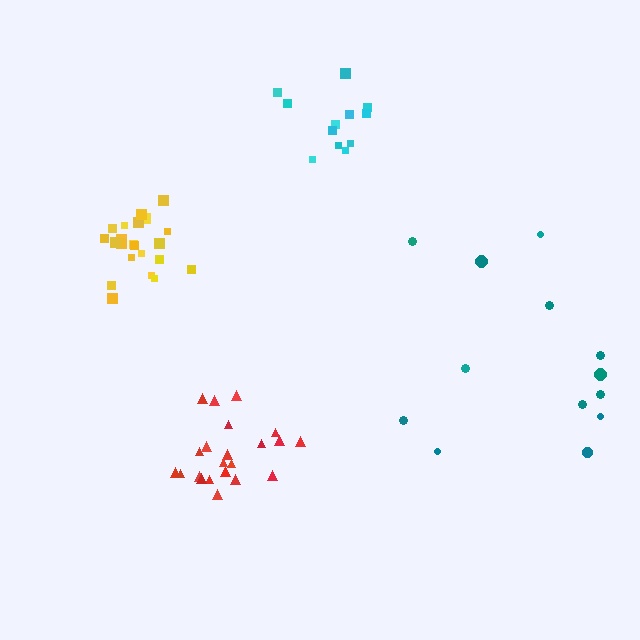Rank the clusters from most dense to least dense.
yellow, red, cyan, teal.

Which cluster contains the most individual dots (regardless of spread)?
Yellow (22).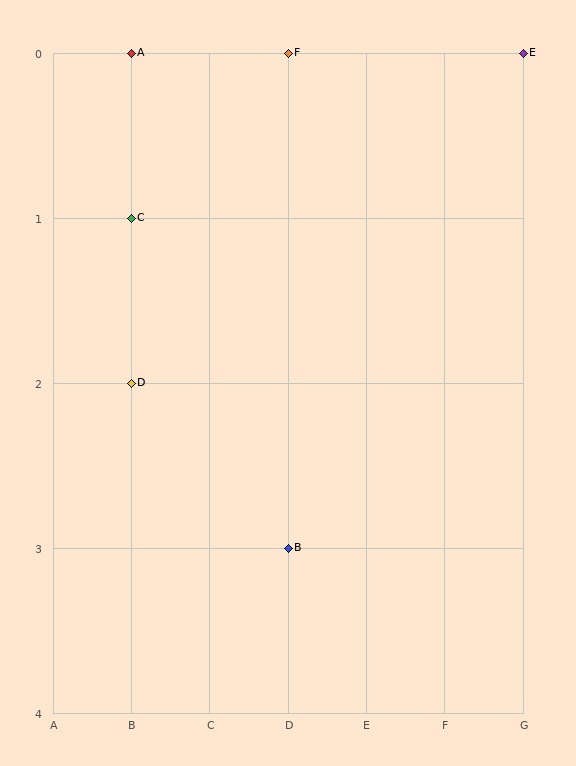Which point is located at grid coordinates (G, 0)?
Point E is at (G, 0).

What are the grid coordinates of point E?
Point E is at grid coordinates (G, 0).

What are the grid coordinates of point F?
Point F is at grid coordinates (D, 0).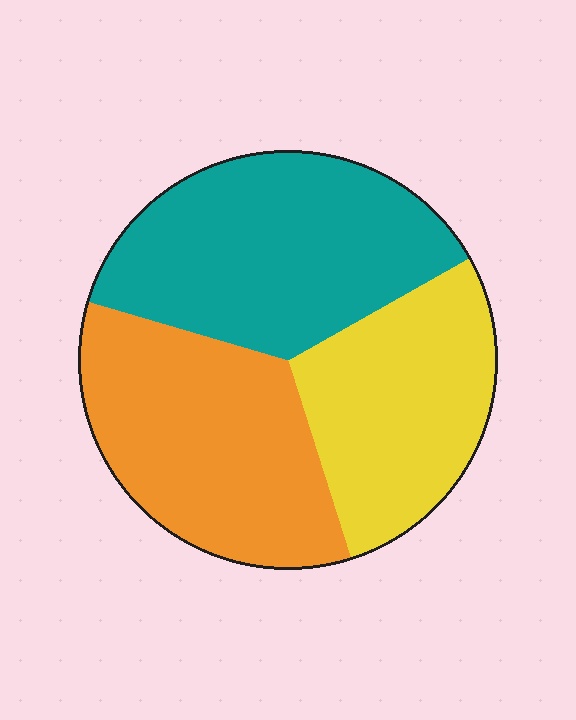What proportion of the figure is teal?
Teal takes up about three eighths (3/8) of the figure.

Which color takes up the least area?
Yellow, at roughly 30%.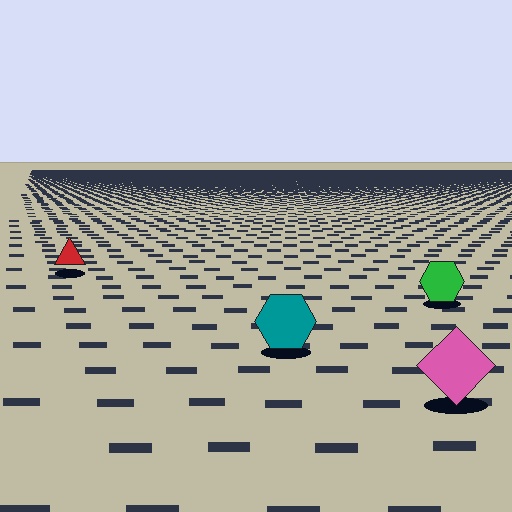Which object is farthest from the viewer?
The red triangle is farthest from the viewer. It appears smaller and the ground texture around it is denser.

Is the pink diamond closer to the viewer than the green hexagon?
Yes. The pink diamond is closer — you can tell from the texture gradient: the ground texture is coarser near it.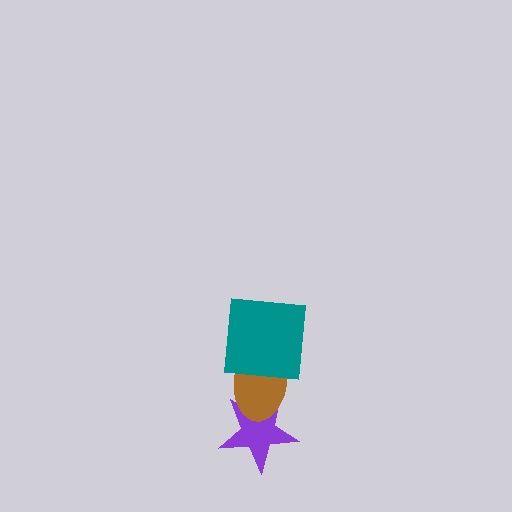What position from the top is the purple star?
The purple star is 3rd from the top.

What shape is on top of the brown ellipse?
The teal square is on top of the brown ellipse.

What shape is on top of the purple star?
The brown ellipse is on top of the purple star.